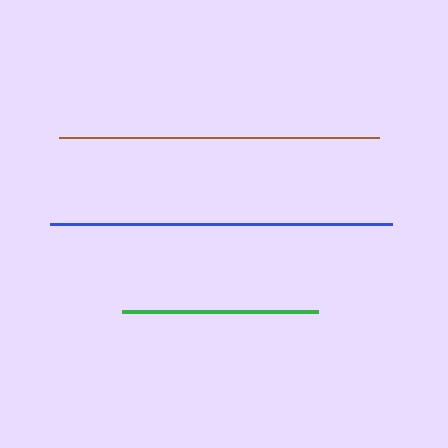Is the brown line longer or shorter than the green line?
The brown line is longer than the green line.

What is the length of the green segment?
The green segment is approximately 196 pixels long.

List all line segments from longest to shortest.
From longest to shortest: blue, brown, green.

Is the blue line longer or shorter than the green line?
The blue line is longer than the green line.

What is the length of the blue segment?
The blue segment is approximately 342 pixels long.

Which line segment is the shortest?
The green line is the shortest at approximately 196 pixels.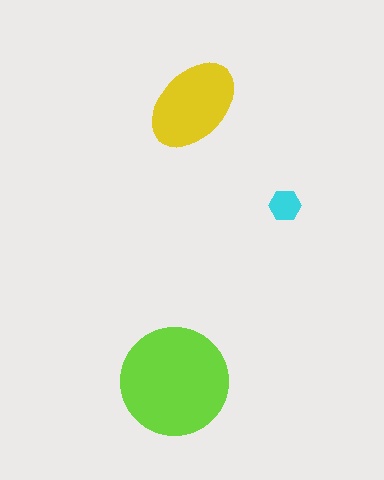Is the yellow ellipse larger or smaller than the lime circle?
Smaller.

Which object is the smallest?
The cyan hexagon.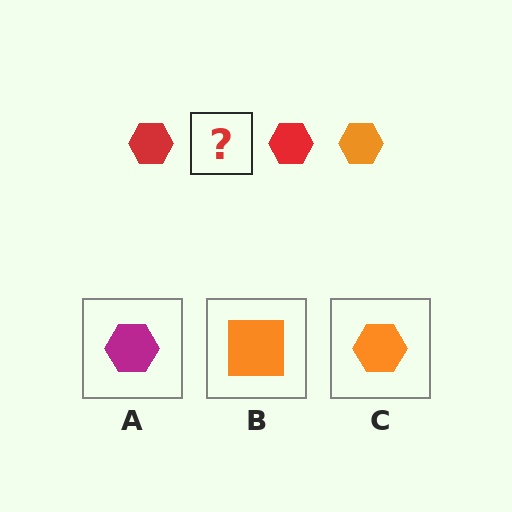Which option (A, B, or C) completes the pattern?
C.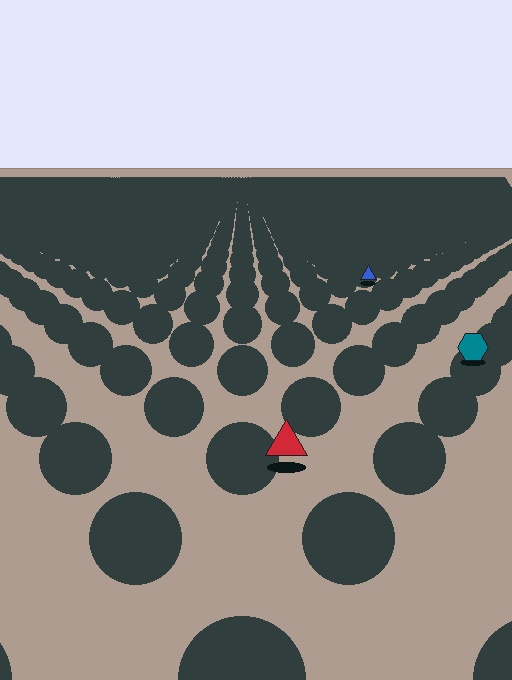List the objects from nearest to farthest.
From nearest to farthest: the red triangle, the teal hexagon, the blue triangle.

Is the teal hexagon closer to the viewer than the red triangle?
No. The red triangle is closer — you can tell from the texture gradient: the ground texture is coarser near it.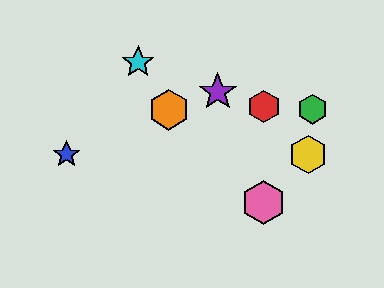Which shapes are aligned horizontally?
The blue star, the yellow hexagon are aligned horizontally.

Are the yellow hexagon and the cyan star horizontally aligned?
No, the yellow hexagon is at y≈154 and the cyan star is at y≈62.